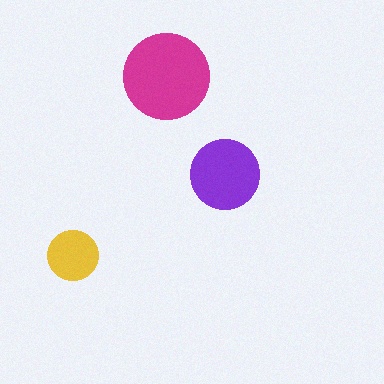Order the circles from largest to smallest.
the magenta one, the purple one, the yellow one.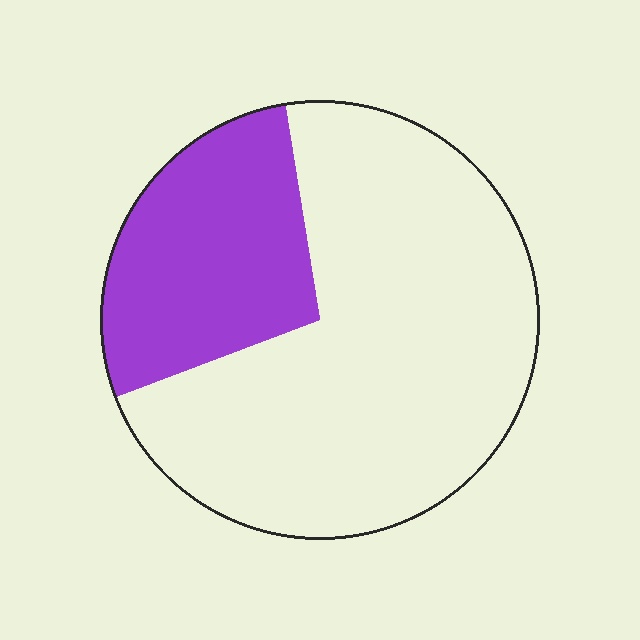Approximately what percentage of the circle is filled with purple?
Approximately 30%.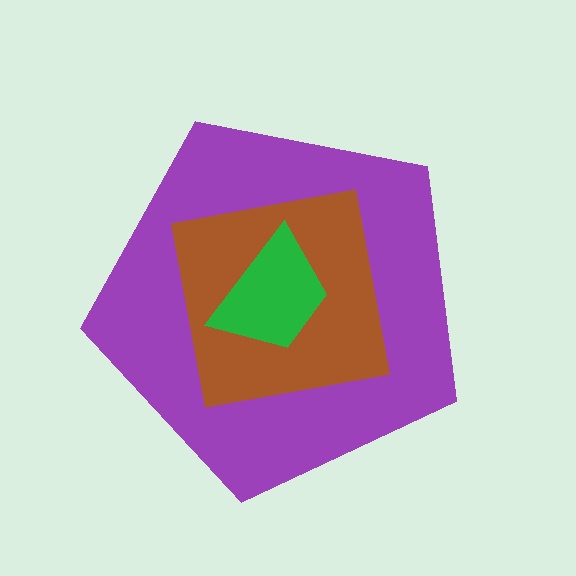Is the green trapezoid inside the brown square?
Yes.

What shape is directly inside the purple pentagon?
The brown square.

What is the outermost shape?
The purple pentagon.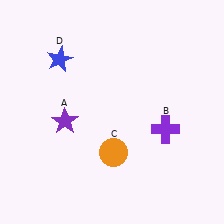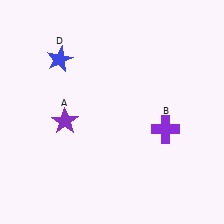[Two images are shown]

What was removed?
The orange circle (C) was removed in Image 2.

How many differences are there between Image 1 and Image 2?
There is 1 difference between the two images.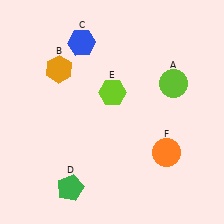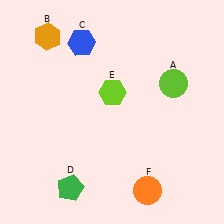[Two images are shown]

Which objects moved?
The objects that moved are: the orange hexagon (B), the orange circle (F).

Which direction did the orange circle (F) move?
The orange circle (F) moved down.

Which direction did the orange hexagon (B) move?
The orange hexagon (B) moved up.